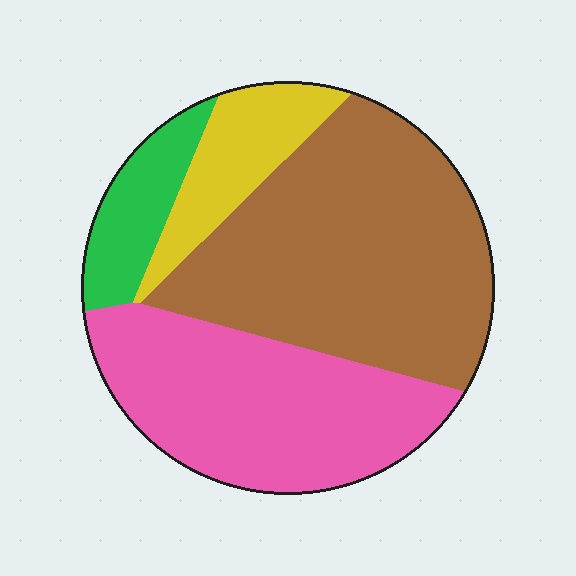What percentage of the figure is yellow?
Yellow takes up less than a quarter of the figure.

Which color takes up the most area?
Brown, at roughly 45%.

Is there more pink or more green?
Pink.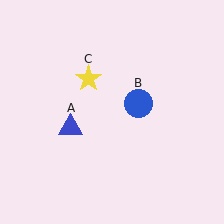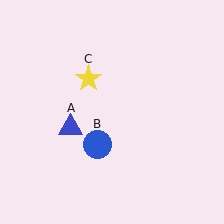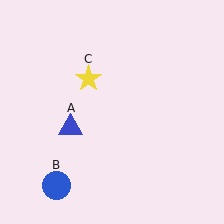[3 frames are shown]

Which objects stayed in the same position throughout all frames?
Blue triangle (object A) and yellow star (object C) remained stationary.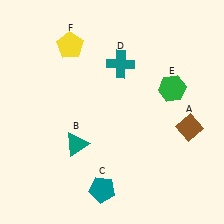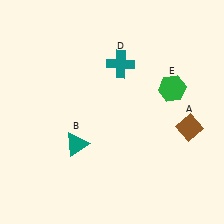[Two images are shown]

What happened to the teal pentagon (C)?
The teal pentagon (C) was removed in Image 2. It was in the bottom-left area of Image 1.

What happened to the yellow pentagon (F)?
The yellow pentagon (F) was removed in Image 2. It was in the top-left area of Image 1.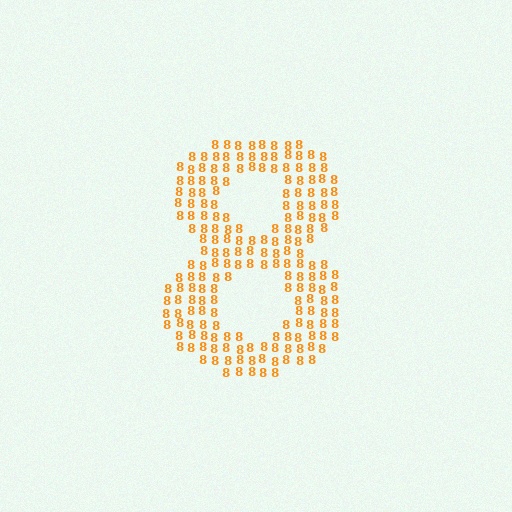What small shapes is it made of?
It is made of small digit 8's.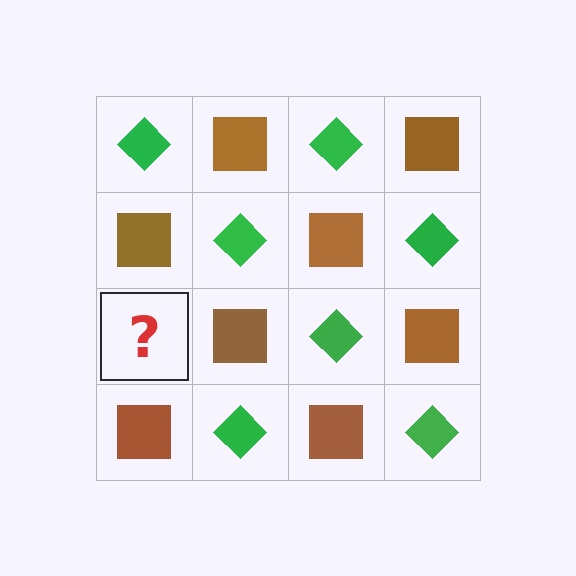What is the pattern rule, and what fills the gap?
The rule is that it alternates green diamond and brown square in a checkerboard pattern. The gap should be filled with a green diamond.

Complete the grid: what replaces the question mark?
The question mark should be replaced with a green diamond.